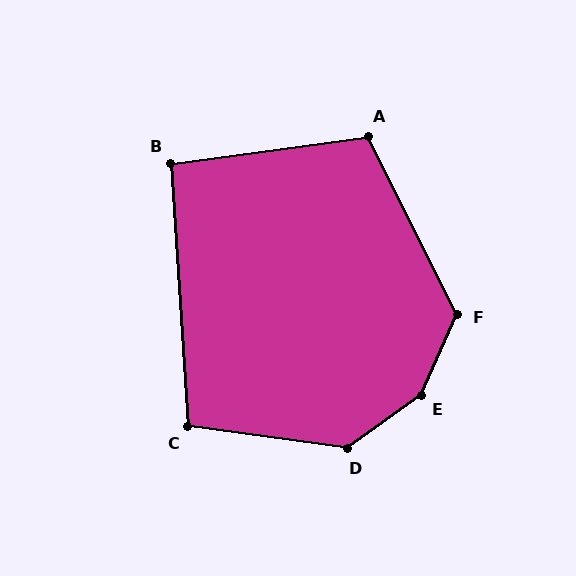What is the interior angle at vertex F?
Approximately 130 degrees (obtuse).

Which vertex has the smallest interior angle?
B, at approximately 94 degrees.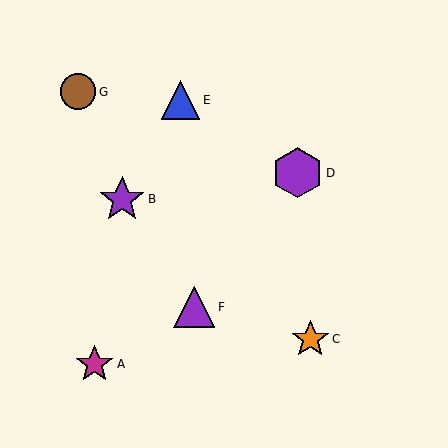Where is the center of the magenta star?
The center of the magenta star is at (95, 364).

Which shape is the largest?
The purple hexagon (labeled D) is the largest.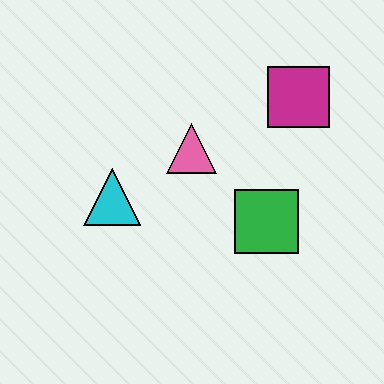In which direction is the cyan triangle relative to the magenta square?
The cyan triangle is to the left of the magenta square.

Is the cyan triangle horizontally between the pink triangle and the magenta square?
No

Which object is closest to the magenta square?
The pink triangle is closest to the magenta square.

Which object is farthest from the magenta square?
The cyan triangle is farthest from the magenta square.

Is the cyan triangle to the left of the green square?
Yes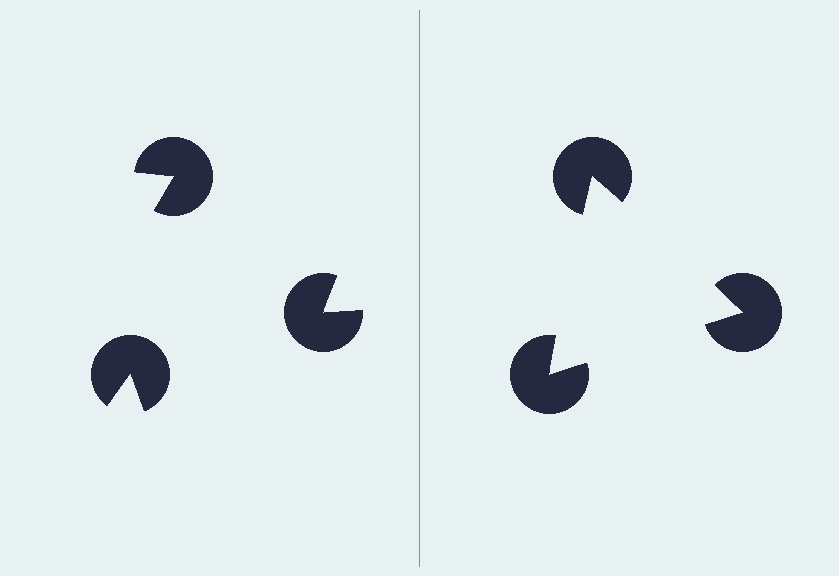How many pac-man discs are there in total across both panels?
6 — 3 on each side.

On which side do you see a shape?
An illusory triangle appears on the right side. On the left side the wedge cuts are rotated, so no coherent shape forms.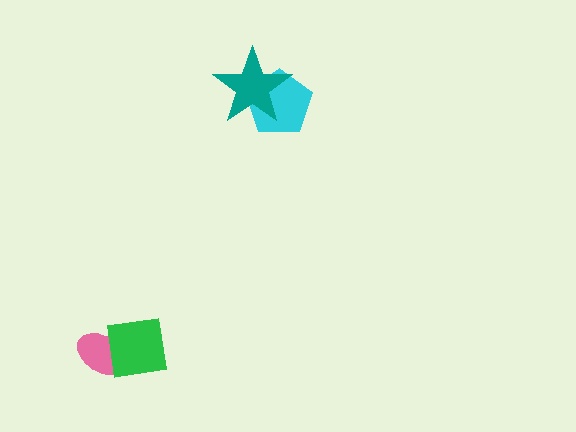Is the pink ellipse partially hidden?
Yes, it is partially covered by another shape.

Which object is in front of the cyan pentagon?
The teal star is in front of the cyan pentagon.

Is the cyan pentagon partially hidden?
Yes, it is partially covered by another shape.